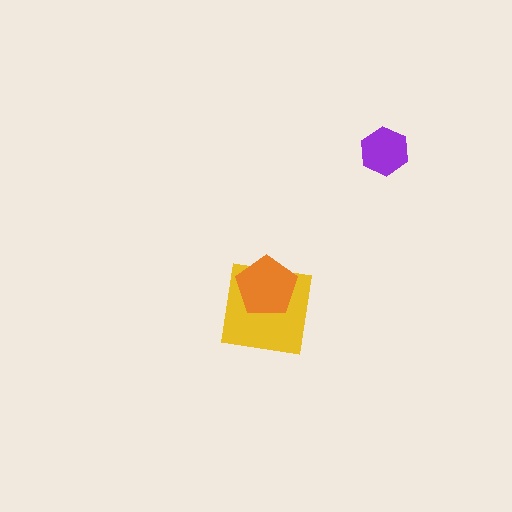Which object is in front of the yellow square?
The orange pentagon is in front of the yellow square.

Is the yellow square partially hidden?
Yes, it is partially covered by another shape.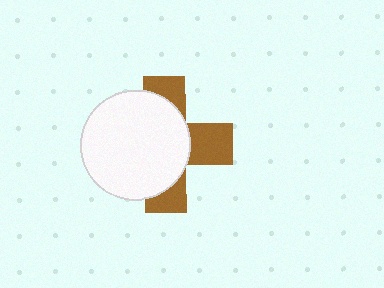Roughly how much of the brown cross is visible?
A small part of it is visible (roughly 39%).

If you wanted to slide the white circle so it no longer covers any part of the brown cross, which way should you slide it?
Slide it left — that is the most direct way to separate the two shapes.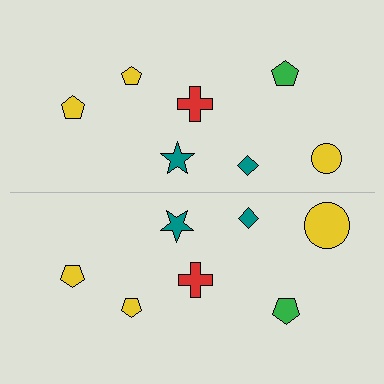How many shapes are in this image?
There are 14 shapes in this image.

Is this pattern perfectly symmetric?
No, the pattern is not perfectly symmetric. The yellow circle on the bottom side has a different size than its mirror counterpart.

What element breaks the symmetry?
The yellow circle on the bottom side has a different size than its mirror counterpart.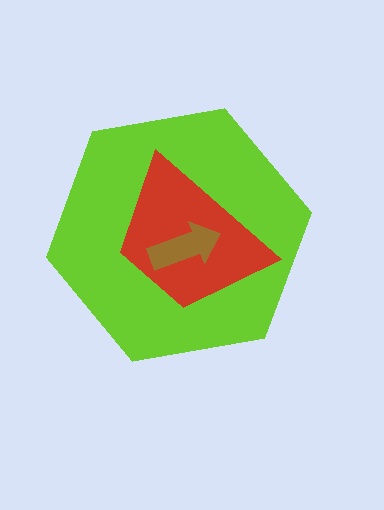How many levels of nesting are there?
3.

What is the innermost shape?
The brown arrow.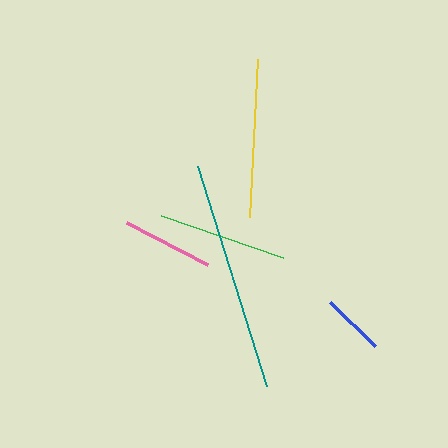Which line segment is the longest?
The teal line is the longest at approximately 231 pixels.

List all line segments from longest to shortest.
From longest to shortest: teal, yellow, green, pink, blue.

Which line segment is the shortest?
The blue line is the shortest at approximately 63 pixels.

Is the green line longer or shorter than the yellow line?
The yellow line is longer than the green line.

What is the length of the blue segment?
The blue segment is approximately 63 pixels long.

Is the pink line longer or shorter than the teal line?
The teal line is longer than the pink line.